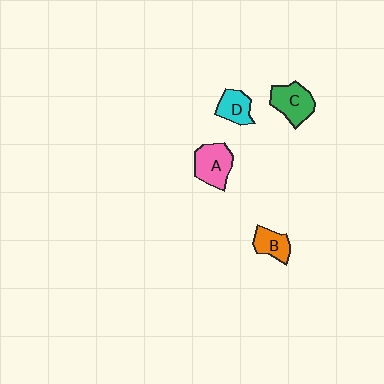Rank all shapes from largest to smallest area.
From largest to smallest: A (pink), C (green), D (cyan), B (orange).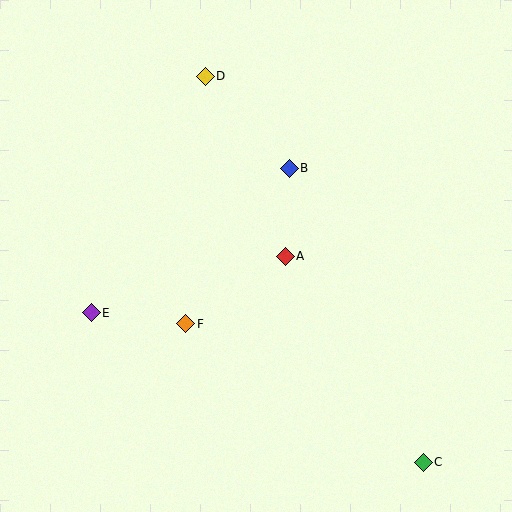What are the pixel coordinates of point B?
Point B is at (289, 168).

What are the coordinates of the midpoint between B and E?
The midpoint between B and E is at (190, 241).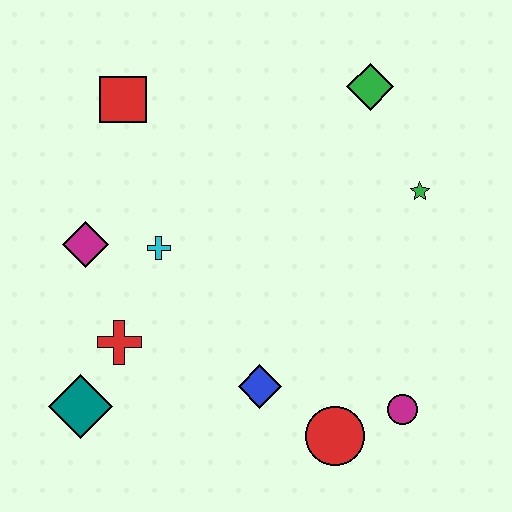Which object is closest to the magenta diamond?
The cyan cross is closest to the magenta diamond.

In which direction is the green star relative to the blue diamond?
The green star is above the blue diamond.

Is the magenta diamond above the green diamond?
No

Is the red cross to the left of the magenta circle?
Yes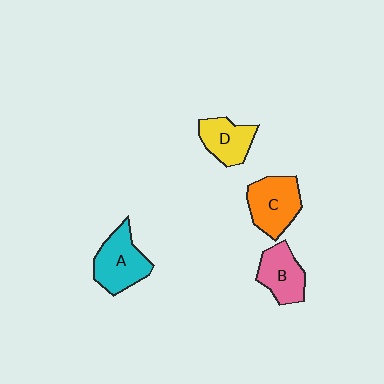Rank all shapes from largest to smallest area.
From largest to smallest: C (orange), A (cyan), B (pink), D (yellow).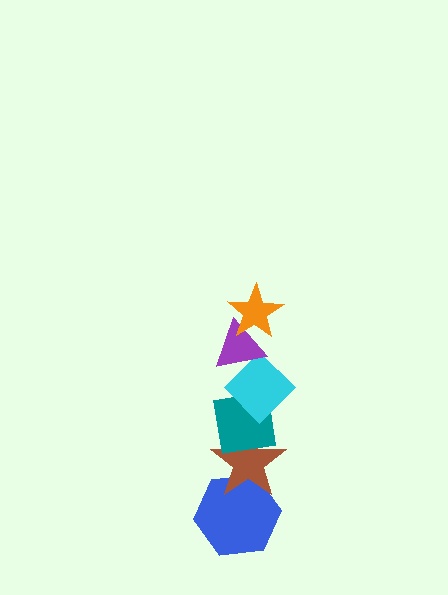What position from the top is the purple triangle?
The purple triangle is 2nd from the top.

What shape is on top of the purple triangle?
The orange star is on top of the purple triangle.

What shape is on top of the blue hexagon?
The brown star is on top of the blue hexagon.